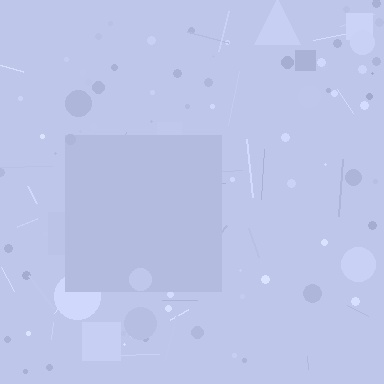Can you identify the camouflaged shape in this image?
The camouflaged shape is a square.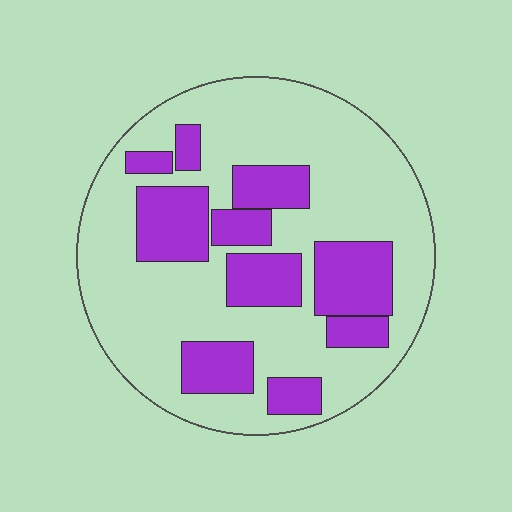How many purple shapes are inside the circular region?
10.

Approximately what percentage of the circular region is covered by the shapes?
Approximately 30%.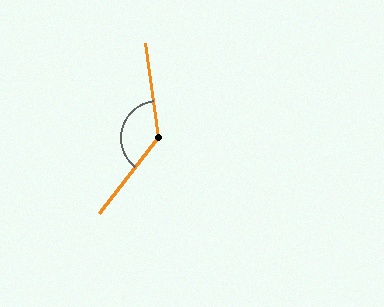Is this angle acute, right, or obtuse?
It is obtuse.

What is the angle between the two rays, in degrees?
Approximately 134 degrees.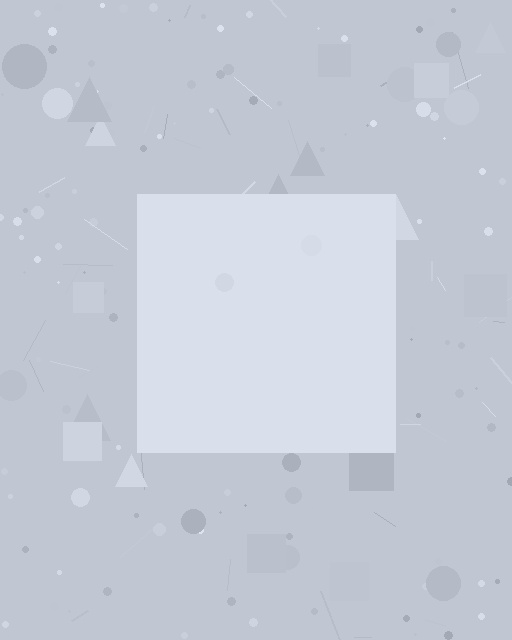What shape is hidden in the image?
A square is hidden in the image.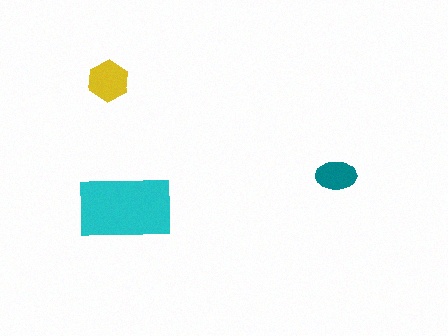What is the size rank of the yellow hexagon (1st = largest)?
2nd.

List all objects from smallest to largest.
The teal ellipse, the yellow hexagon, the cyan rectangle.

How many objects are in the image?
There are 3 objects in the image.